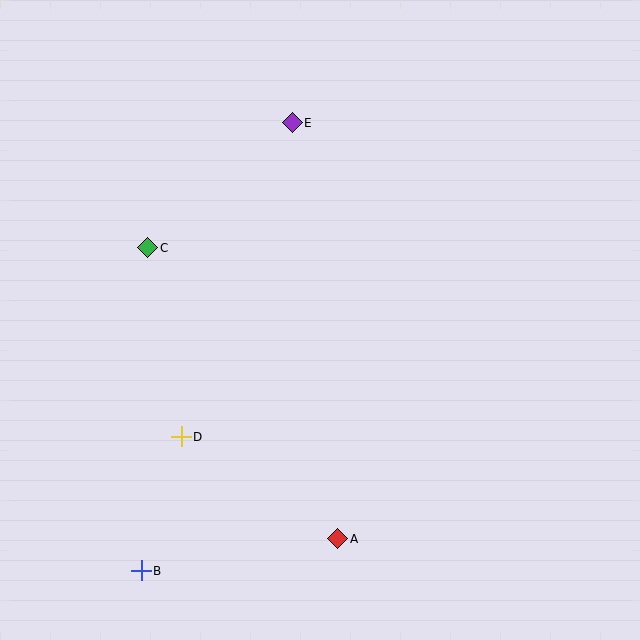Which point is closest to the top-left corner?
Point C is closest to the top-left corner.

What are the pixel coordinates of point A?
Point A is at (338, 539).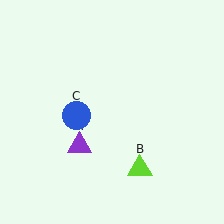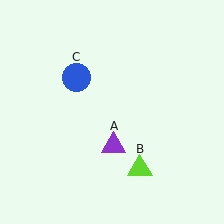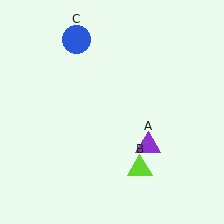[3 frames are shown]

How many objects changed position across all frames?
2 objects changed position: purple triangle (object A), blue circle (object C).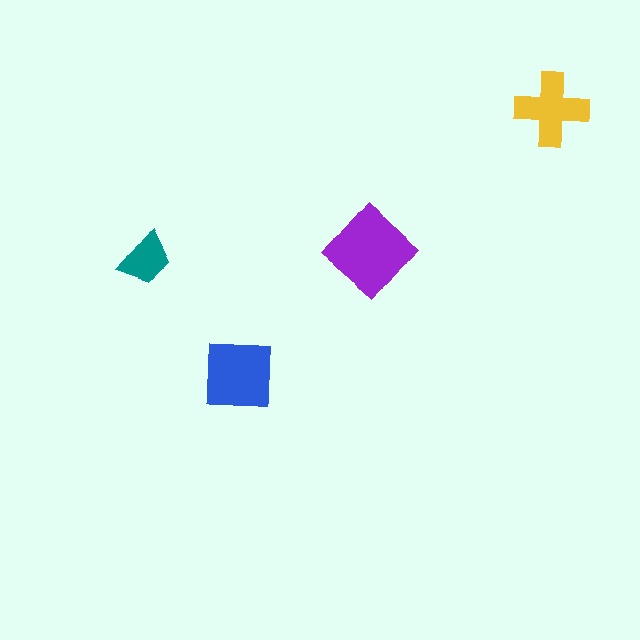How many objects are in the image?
There are 4 objects in the image.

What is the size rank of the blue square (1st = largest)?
2nd.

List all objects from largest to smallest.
The purple diamond, the blue square, the yellow cross, the teal trapezoid.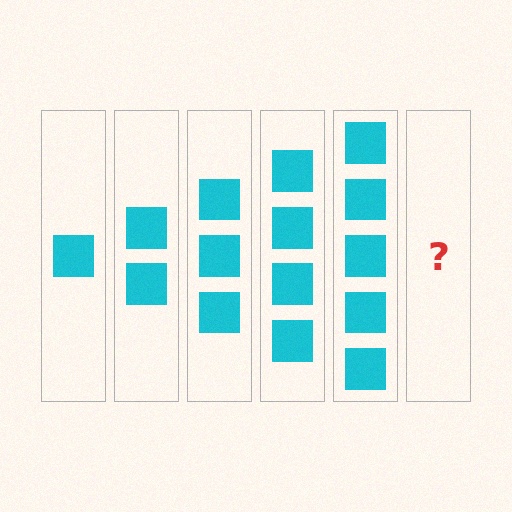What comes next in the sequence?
The next element should be 6 squares.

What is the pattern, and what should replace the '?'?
The pattern is that each step adds one more square. The '?' should be 6 squares.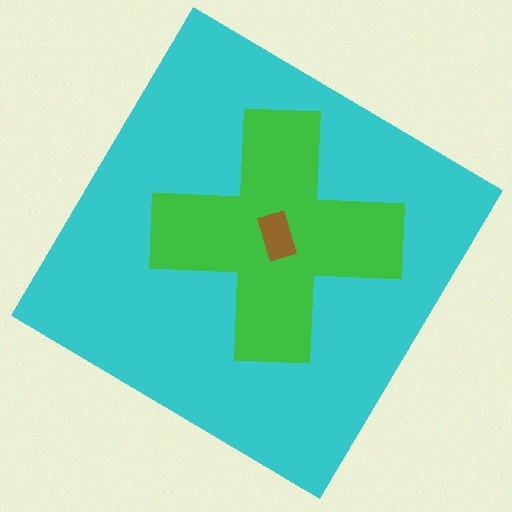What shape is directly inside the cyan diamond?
The green cross.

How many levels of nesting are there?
3.